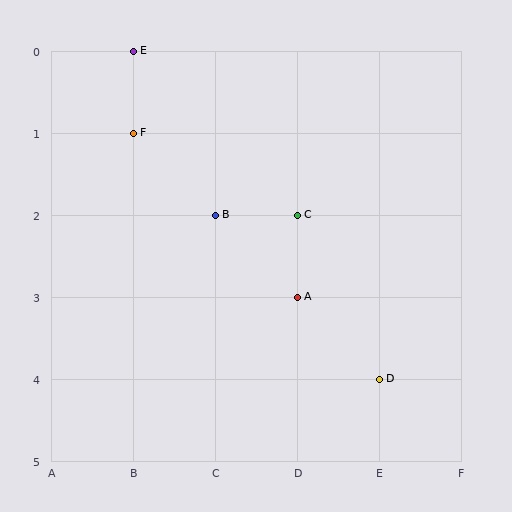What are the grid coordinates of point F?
Point F is at grid coordinates (B, 1).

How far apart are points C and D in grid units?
Points C and D are 1 column and 2 rows apart (about 2.2 grid units diagonally).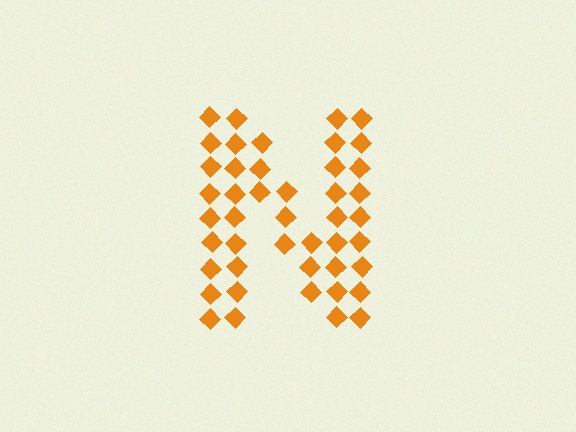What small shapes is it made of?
It is made of small diamonds.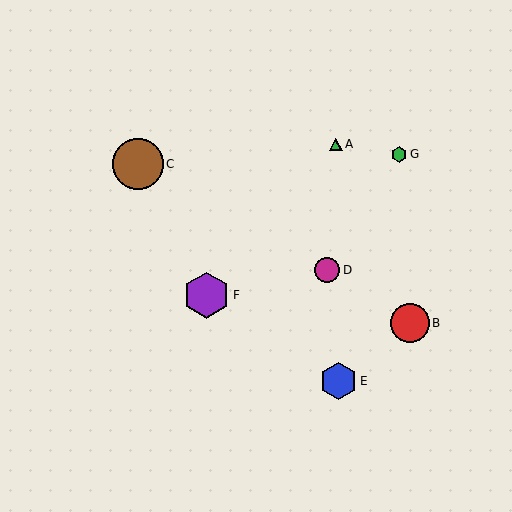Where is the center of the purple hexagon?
The center of the purple hexagon is at (207, 295).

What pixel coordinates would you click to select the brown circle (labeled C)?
Click at (138, 164) to select the brown circle C.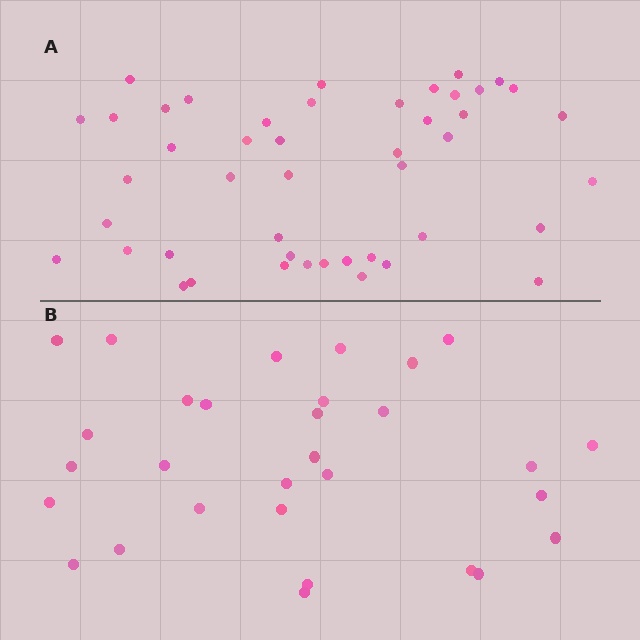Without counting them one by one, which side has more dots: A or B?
Region A (the top region) has more dots.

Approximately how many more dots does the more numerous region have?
Region A has approximately 15 more dots than region B.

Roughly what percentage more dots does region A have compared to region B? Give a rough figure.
About 55% more.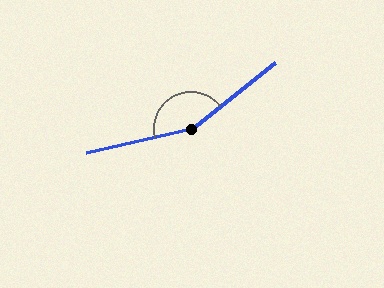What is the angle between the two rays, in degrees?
Approximately 155 degrees.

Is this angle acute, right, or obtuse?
It is obtuse.